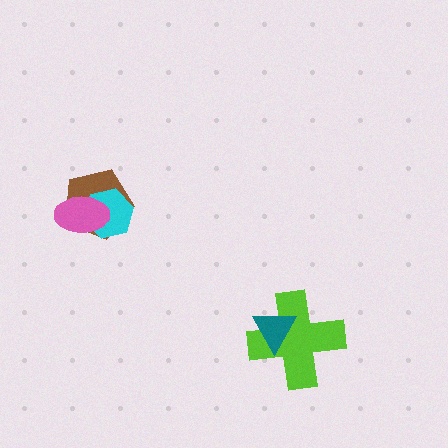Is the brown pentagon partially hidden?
Yes, it is partially covered by another shape.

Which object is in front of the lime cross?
The teal triangle is in front of the lime cross.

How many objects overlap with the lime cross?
1 object overlaps with the lime cross.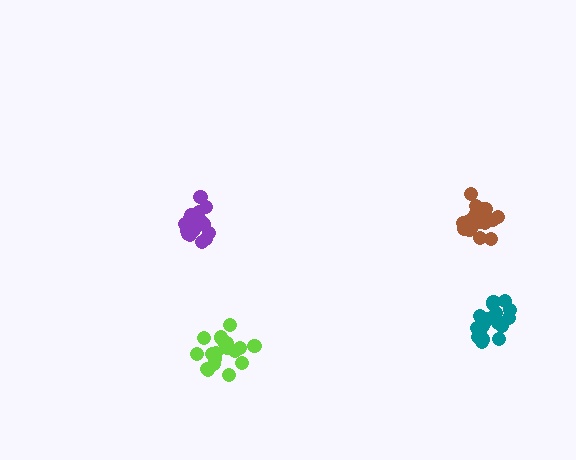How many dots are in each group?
Group 1: 19 dots, Group 2: 19 dots, Group 3: 19 dots, Group 4: 18 dots (75 total).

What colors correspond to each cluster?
The clusters are colored: brown, lime, purple, teal.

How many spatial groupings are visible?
There are 4 spatial groupings.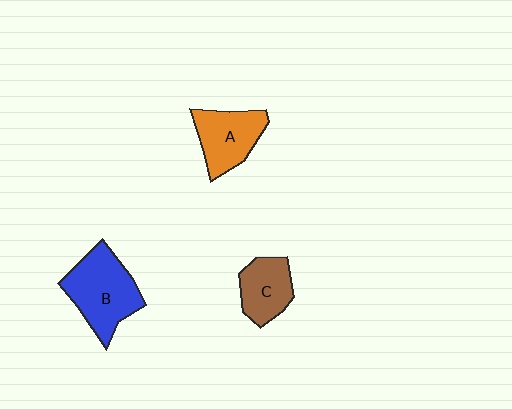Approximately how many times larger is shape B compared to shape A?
Approximately 1.3 times.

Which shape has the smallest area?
Shape C (brown).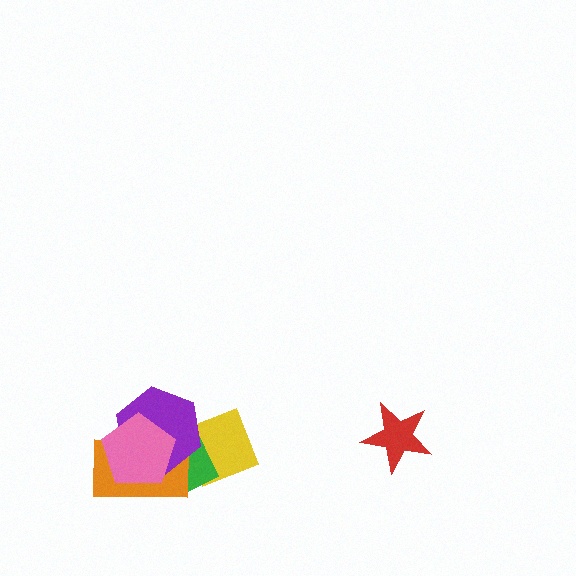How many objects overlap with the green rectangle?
4 objects overlap with the green rectangle.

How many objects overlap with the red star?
0 objects overlap with the red star.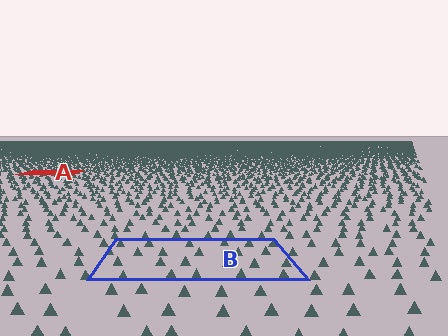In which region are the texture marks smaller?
The texture marks are smaller in region A, because it is farther away.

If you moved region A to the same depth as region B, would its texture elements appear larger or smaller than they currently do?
They would appear larger. At a closer depth, the same texture elements are projected at a bigger on-screen size.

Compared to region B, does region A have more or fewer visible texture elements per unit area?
Region A has more texture elements per unit area — they are packed more densely because it is farther away.